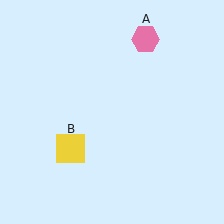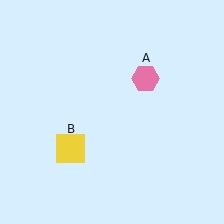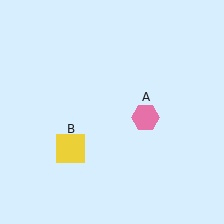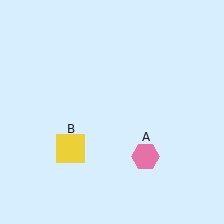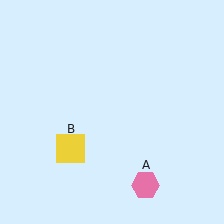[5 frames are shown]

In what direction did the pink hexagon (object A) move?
The pink hexagon (object A) moved down.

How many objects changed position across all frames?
1 object changed position: pink hexagon (object A).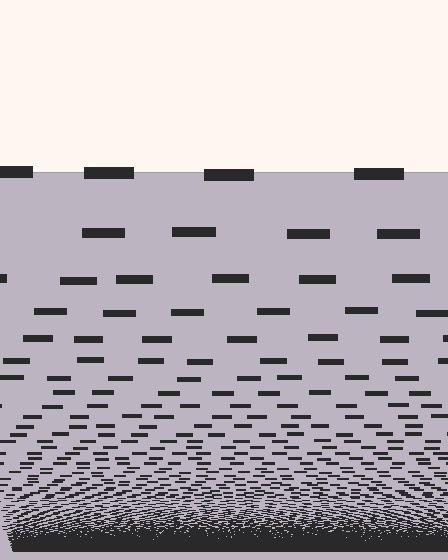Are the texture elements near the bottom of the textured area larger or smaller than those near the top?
Smaller. The gradient is inverted — elements near the bottom are smaller and denser.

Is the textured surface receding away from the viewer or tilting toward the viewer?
The surface appears to tilt toward the viewer. Texture elements get larger and sparser toward the top.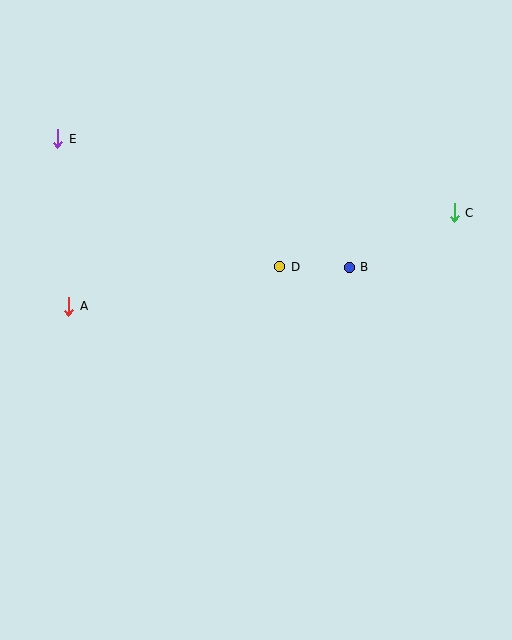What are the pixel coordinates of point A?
Point A is at (69, 306).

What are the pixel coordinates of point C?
Point C is at (454, 213).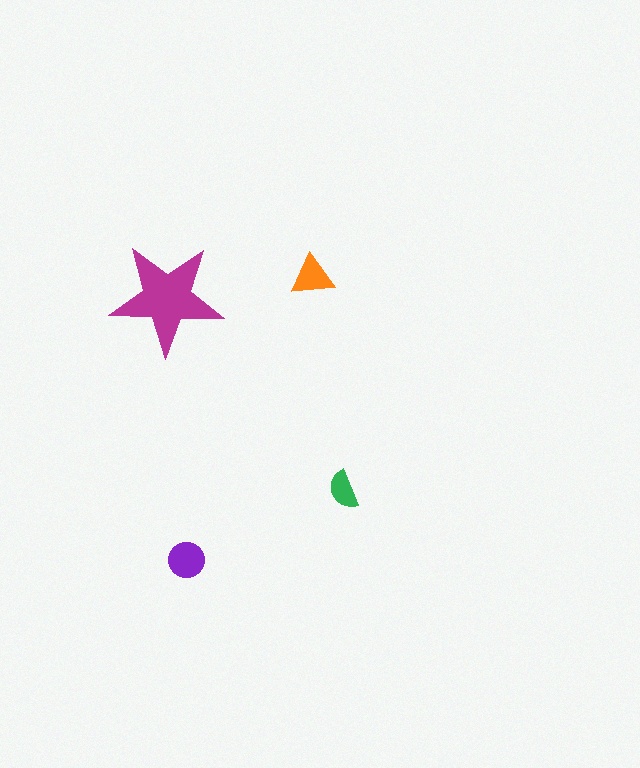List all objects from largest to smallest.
The magenta star, the purple circle, the orange triangle, the green semicircle.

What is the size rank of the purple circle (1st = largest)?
2nd.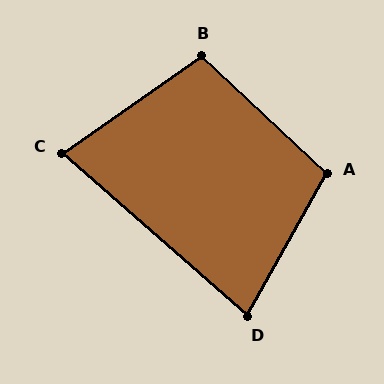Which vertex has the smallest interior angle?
C, at approximately 76 degrees.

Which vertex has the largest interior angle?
A, at approximately 104 degrees.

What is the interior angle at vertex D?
Approximately 78 degrees (acute).